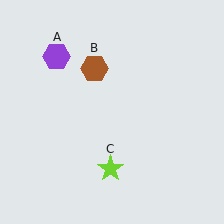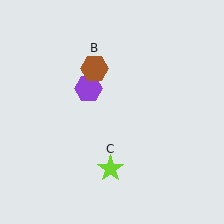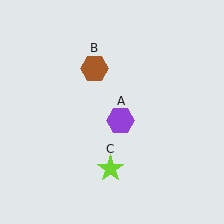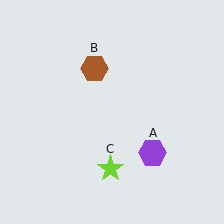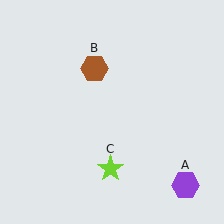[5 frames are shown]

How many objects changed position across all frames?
1 object changed position: purple hexagon (object A).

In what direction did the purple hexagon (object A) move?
The purple hexagon (object A) moved down and to the right.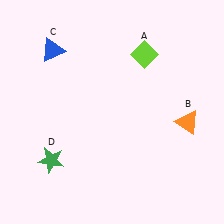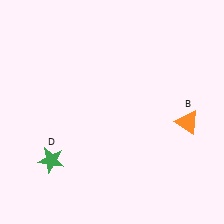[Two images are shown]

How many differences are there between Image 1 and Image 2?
There are 2 differences between the two images.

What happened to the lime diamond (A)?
The lime diamond (A) was removed in Image 2. It was in the top-right area of Image 1.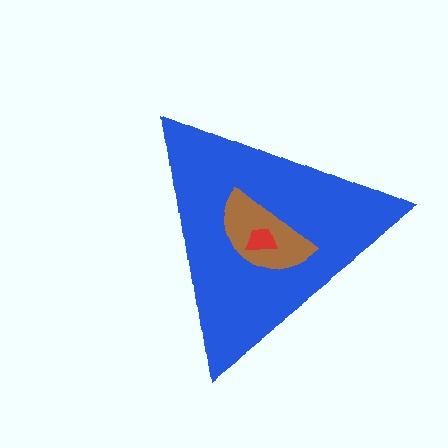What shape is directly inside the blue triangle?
The brown semicircle.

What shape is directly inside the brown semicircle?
The red trapezoid.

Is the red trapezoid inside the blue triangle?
Yes.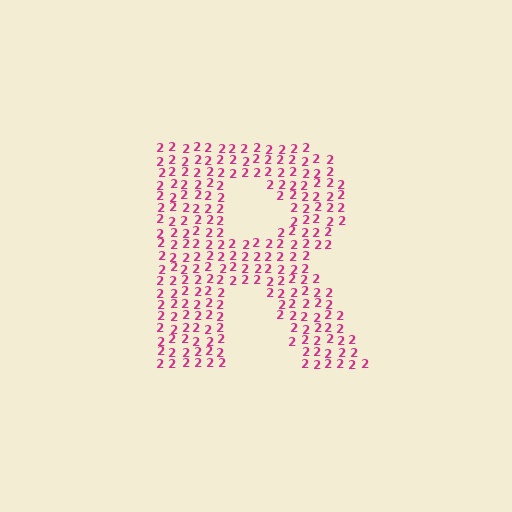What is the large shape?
The large shape is the letter R.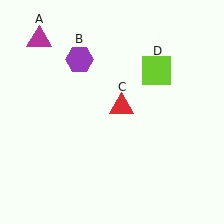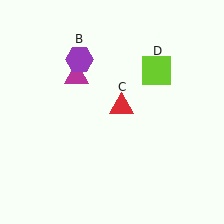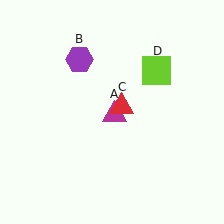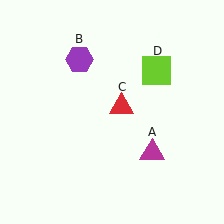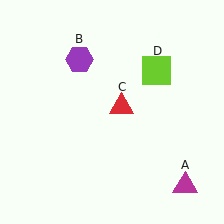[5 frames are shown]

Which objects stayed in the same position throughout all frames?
Purple hexagon (object B) and red triangle (object C) and lime square (object D) remained stationary.